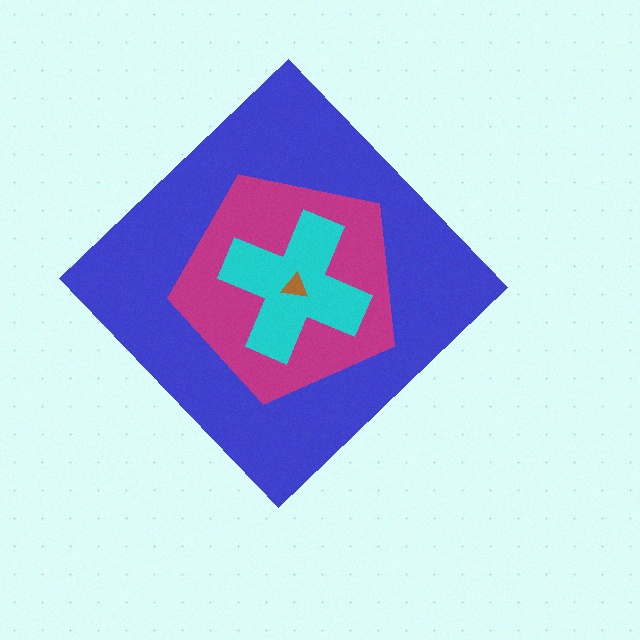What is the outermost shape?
The blue diamond.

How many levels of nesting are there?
4.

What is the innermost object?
The brown triangle.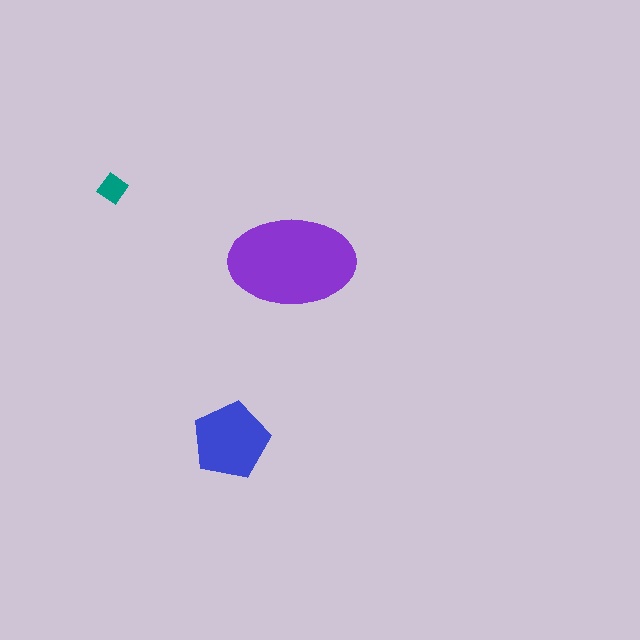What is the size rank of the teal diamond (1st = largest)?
3rd.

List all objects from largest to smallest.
The purple ellipse, the blue pentagon, the teal diamond.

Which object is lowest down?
The blue pentagon is bottommost.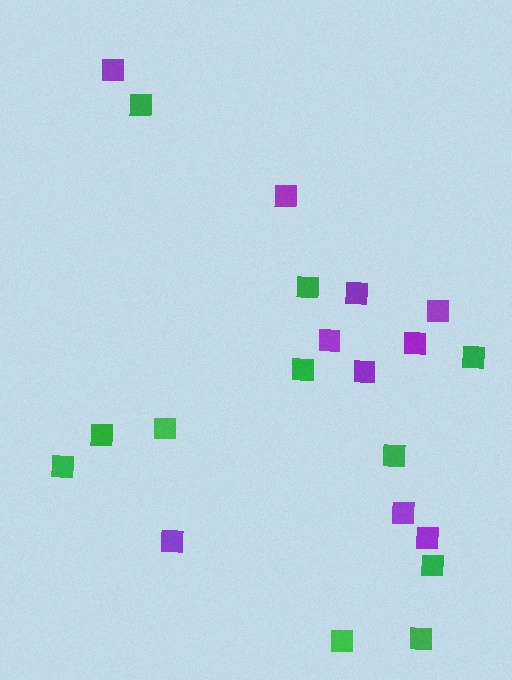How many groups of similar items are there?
There are 2 groups: one group of green squares (11) and one group of purple squares (10).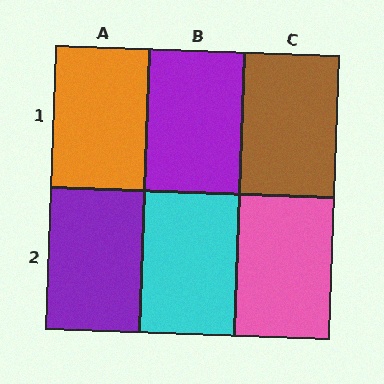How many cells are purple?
2 cells are purple.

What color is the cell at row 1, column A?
Orange.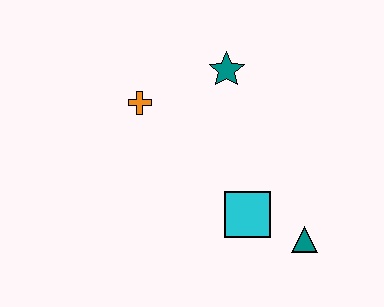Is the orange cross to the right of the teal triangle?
No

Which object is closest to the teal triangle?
The cyan square is closest to the teal triangle.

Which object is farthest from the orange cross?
The teal triangle is farthest from the orange cross.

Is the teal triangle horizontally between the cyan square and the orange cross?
No